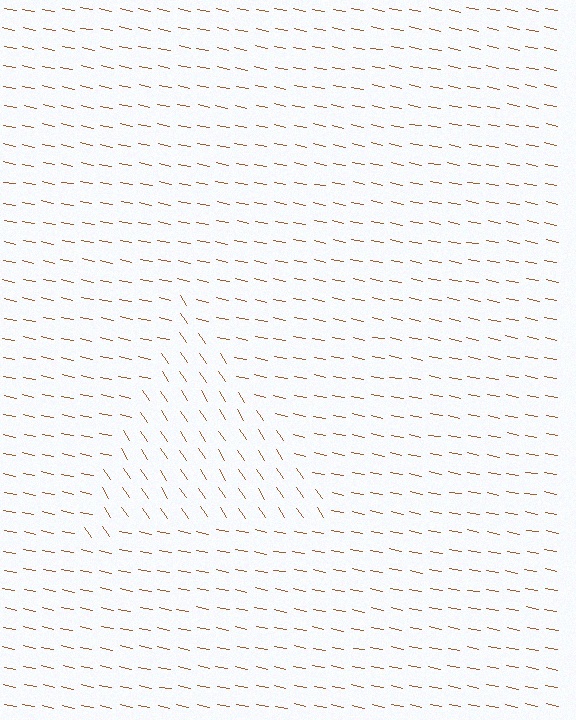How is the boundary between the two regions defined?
The boundary is defined purely by a change in line orientation (approximately 45 degrees difference). All lines are the same color and thickness.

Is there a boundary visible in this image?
Yes, there is a texture boundary formed by a change in line orientation.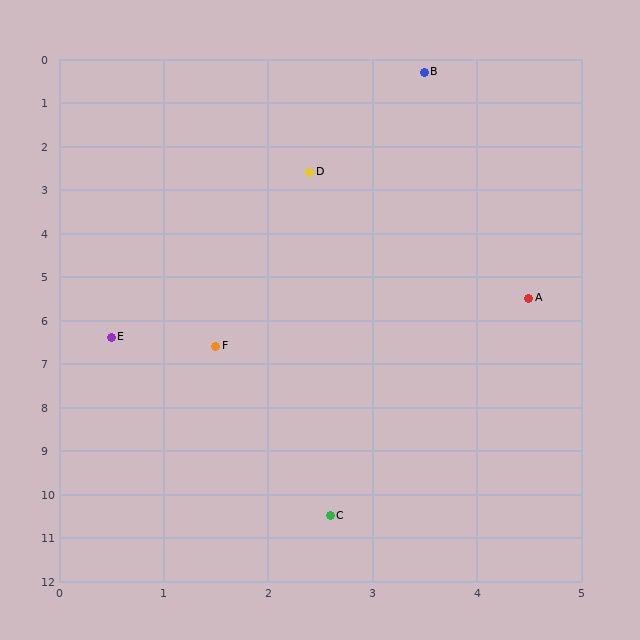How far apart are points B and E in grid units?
Points B and E are about 6.8 grid units apart.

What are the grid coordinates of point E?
Point E is at approximately (0.5, 6.4).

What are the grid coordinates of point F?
Point F is at approximately (1.5, 6.6).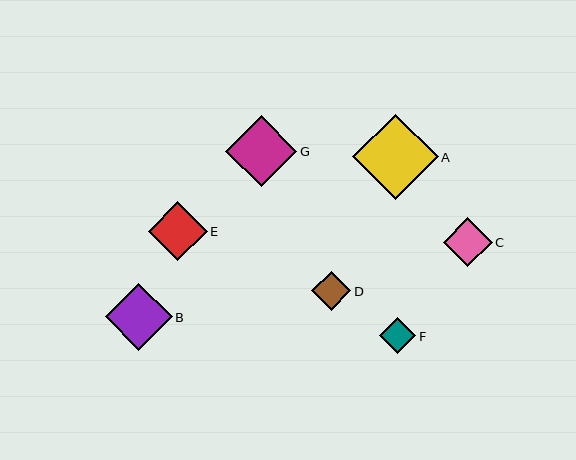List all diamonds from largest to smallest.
From largest to smallest: A, G, B, E, C, D, F.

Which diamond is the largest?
Diamond A is the largest with a size of approximately 85 pixels.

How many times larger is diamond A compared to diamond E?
Diamond A is approximately 1.4 times the size of diamond E.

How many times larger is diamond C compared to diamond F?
Diamond C is approximately 1.4 times the size of diamond F.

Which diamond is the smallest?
Diamond F is the smallest with a size of approximately 36 pixels.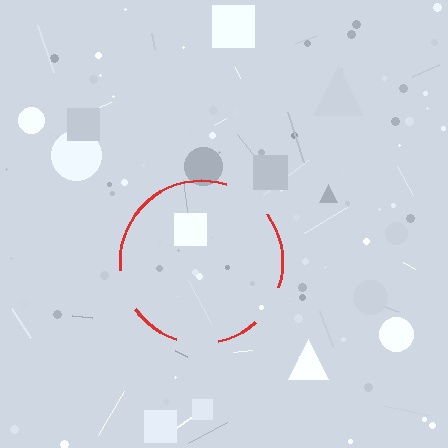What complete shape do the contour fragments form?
The contour fragments form a circle.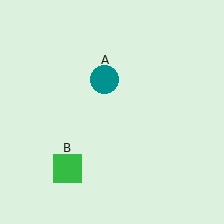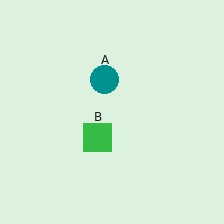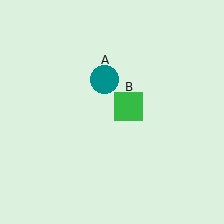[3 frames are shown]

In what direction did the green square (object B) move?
The green square (object B) moved up and to the right.